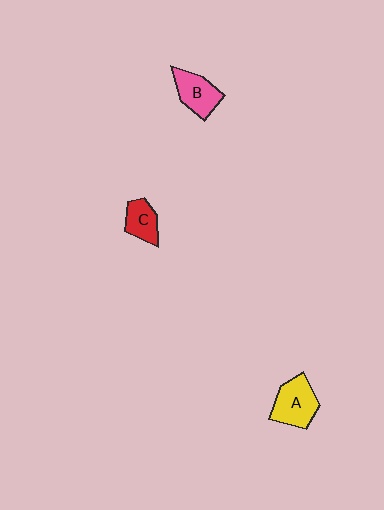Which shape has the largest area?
Shape A (yellow).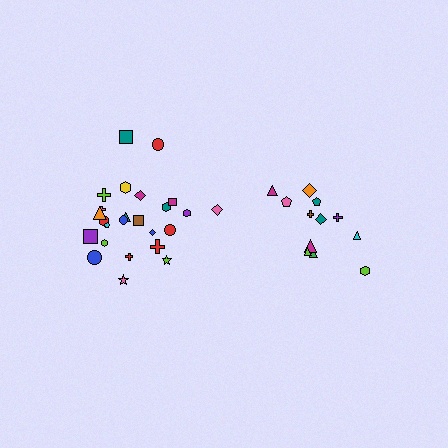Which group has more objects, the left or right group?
The left group.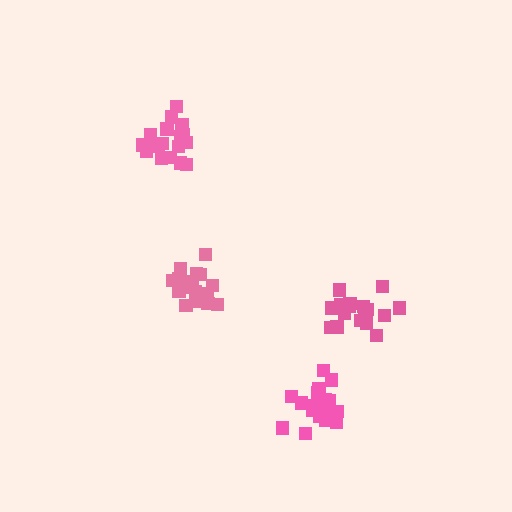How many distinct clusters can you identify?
There are 4 distinct clusters.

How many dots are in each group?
Group 1: 18 dots, Group 2: 19 dots, Group 3: 19 dots, Group 4: 18 dots (74 total).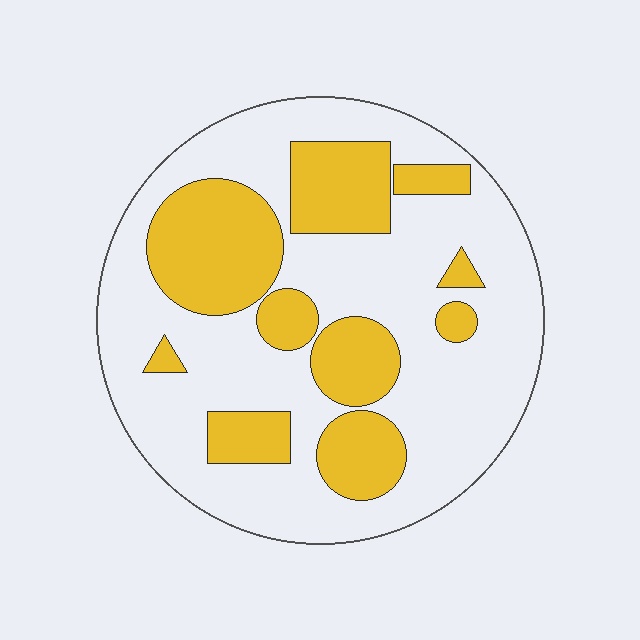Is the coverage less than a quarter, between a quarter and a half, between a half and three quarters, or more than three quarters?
Between a quarter and a half.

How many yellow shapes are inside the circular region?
10.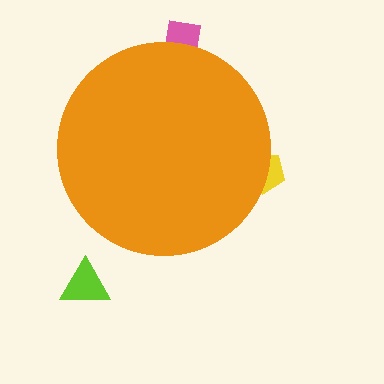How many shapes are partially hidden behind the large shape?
2 shapes are partially hidden.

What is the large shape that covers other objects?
An orange circle.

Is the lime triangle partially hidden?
No, the lime triangle is fully visible.